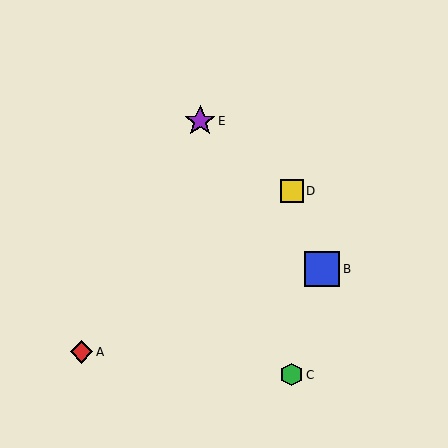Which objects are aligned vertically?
Objects C, D are aligned vertically.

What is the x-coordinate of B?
Object B is at x≈322.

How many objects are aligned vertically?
2 objects (C, D) are aligned vertically.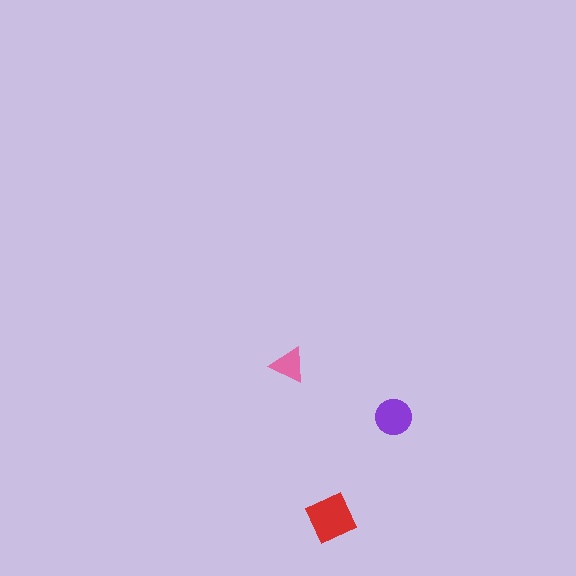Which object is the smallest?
The pink triangle.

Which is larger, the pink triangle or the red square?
The red square.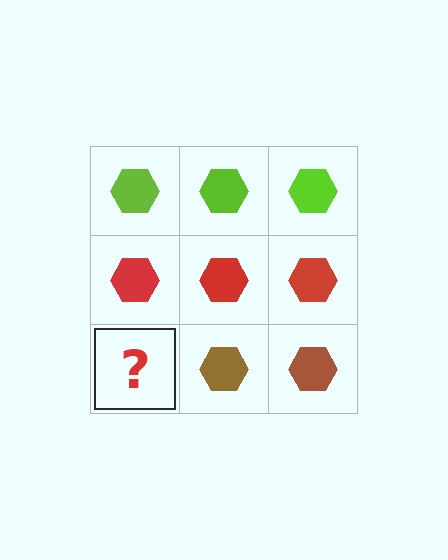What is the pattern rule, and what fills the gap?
The rule is that each row has a consistent color. The gap should be filled with a brown hexagon.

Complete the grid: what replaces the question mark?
The question mark should be replaced with a brown hexagon.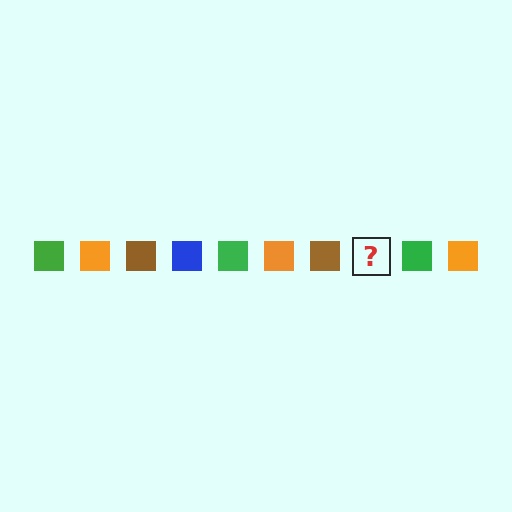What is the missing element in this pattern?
The missing element is a blue square.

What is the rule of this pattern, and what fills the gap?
The rule is that the pattern cycles through green, orange, brown, blue squares. The gap should be filled with a blue square.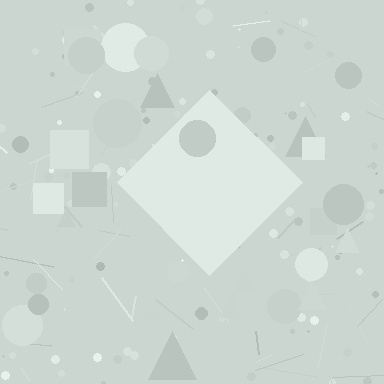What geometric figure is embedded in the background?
A diamond is embedded in the background.